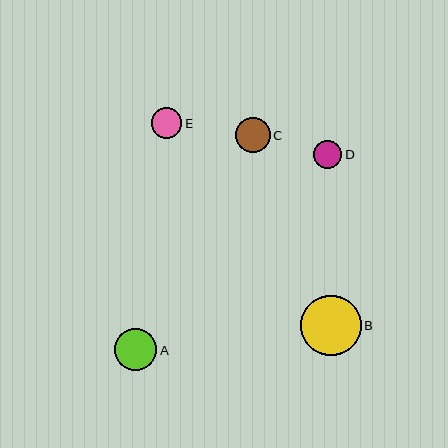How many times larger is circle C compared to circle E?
Circle C is approximately 1.1 times the size of circle E.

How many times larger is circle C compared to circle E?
Circle C is approximately 1.1 times the size of circle E.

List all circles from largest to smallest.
From largest to smallest: B, A, C, E, D.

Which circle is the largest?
Circle B is the largest with a size of approximately 60 pixels.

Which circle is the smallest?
Circle D is the smallest with a size of approximately 28 pixels.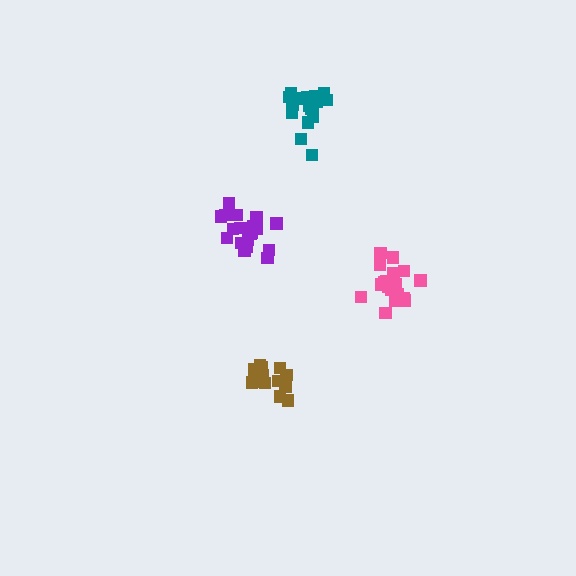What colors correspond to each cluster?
The clusters are colored: teal, pink, brown, purple.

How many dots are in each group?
Group 1: 19 dots, Group 2: 19 dots, Group 3: 15 dots, Group 4: 19 dots (72 total).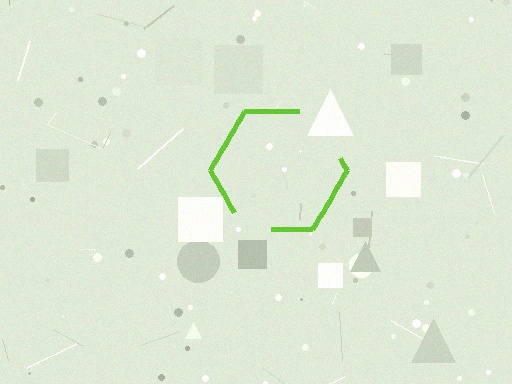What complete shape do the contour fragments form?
The contour fragments form a hexagon.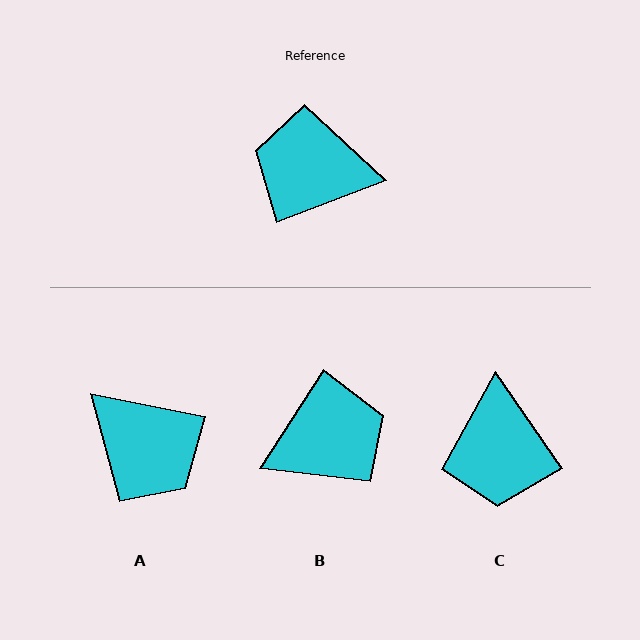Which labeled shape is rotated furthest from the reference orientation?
A, about 148 degrees away.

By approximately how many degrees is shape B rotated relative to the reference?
Approximately 144 degrees clockwise.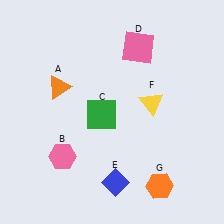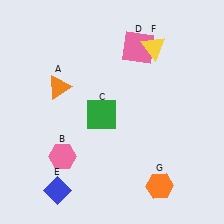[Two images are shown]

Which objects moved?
The objects that moved are: the blue diamond (E), the yellow triangle (F).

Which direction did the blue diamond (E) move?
The blue diamond (E) moved left.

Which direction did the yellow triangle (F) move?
The yellow triangle (F) moved up.